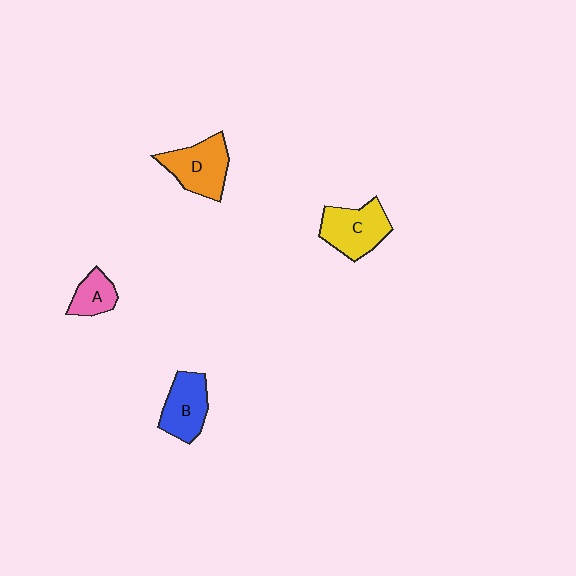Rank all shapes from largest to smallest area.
From largest to smallest: D (orange), C (yellow), B (blue), A (pink).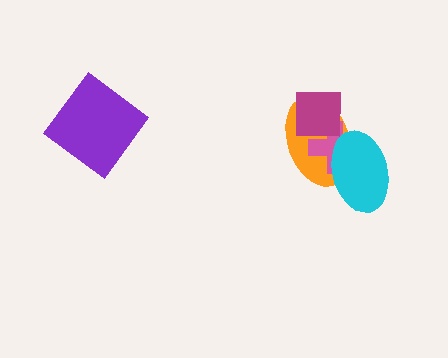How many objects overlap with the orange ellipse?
3 objects overlap with the orange ellipse.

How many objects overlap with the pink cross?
3 objects overlap with the pink cross.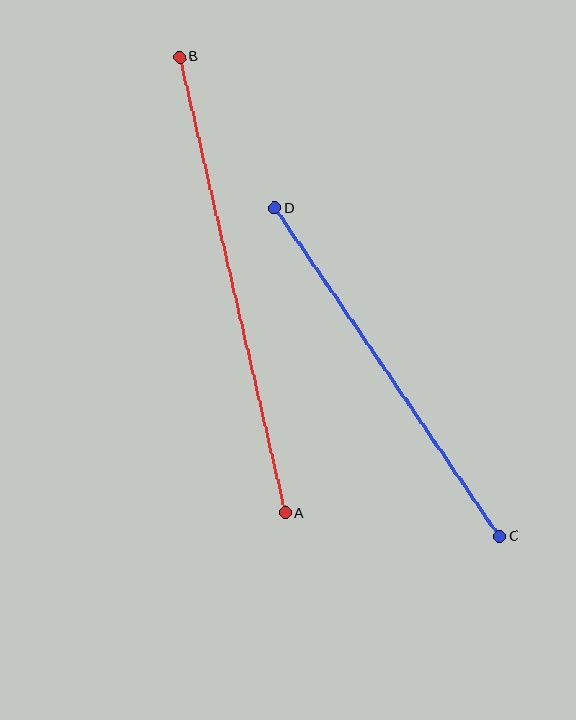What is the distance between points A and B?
The distance is approximately 468 pixels.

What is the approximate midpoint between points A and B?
The midpoint is at approximately (232, 285) pixels.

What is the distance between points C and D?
The distance is approximately 398 pixels.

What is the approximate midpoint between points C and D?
The midpoint is at approximately (387, 372) pixels.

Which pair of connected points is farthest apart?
Points A and B are farthest apart.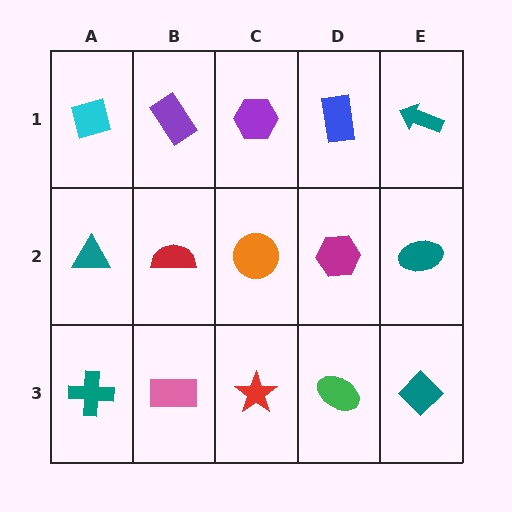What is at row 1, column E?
A teal arrow.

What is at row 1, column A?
A cyan diamond.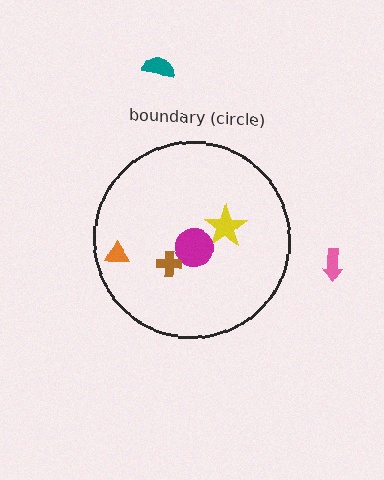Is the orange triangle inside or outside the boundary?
Inside.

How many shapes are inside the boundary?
4 inside, 2 outside.